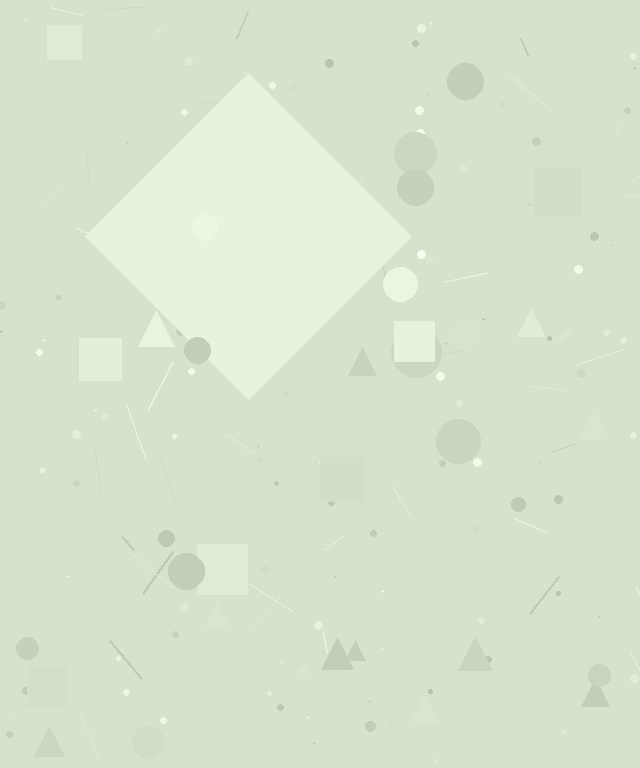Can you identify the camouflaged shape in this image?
The camouflaged shape is a diamond.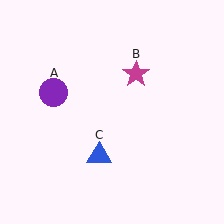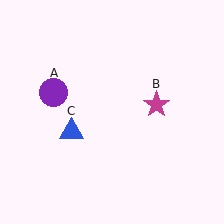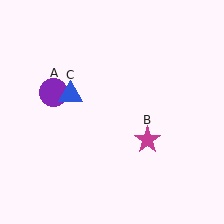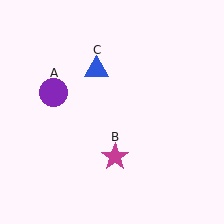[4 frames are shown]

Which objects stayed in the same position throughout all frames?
Purple circle (object A) remained stationary.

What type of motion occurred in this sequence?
The magenta star (object B), blue triangle (object C) rotated clockwise around the center of the scene.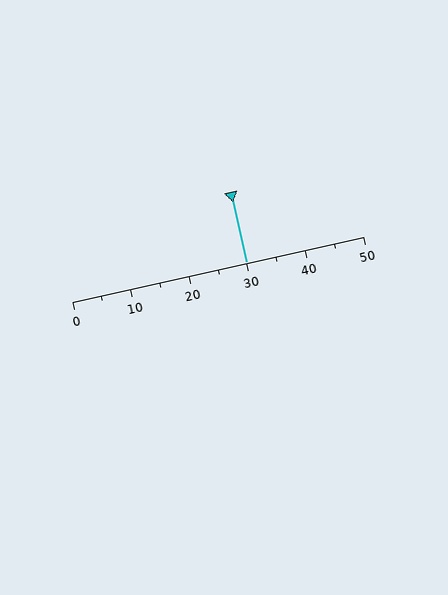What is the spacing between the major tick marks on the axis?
The major ticks are spaced 10 apart.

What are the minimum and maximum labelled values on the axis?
The axis runs from 0 to 50.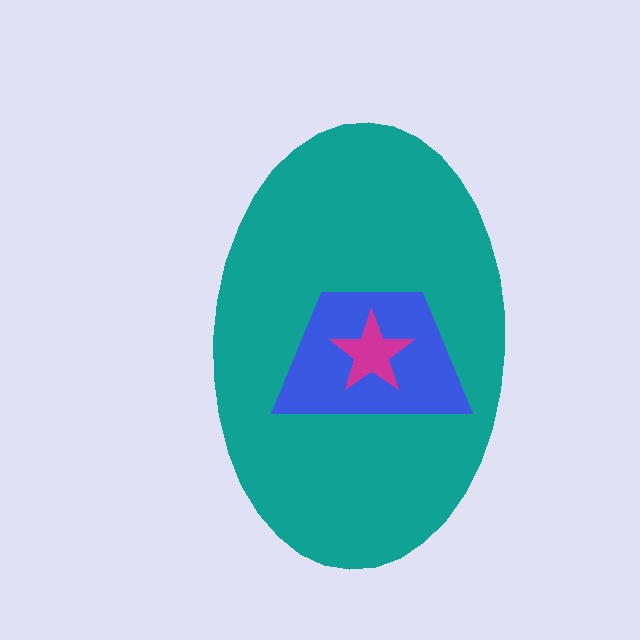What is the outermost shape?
The teal ellipse.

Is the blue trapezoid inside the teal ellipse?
Yes.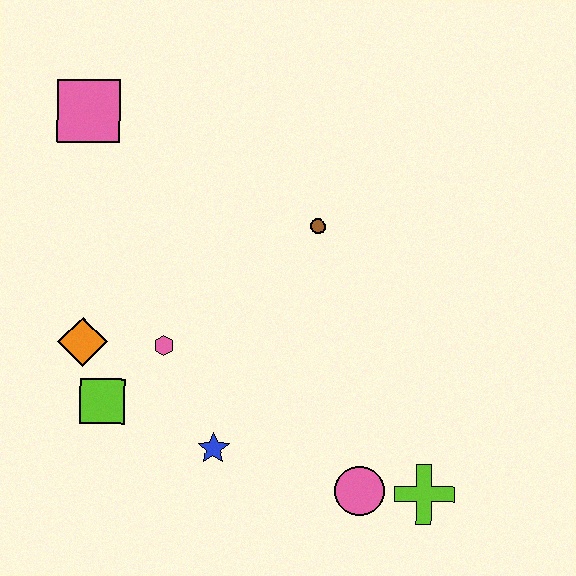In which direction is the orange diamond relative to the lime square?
The orange diamond is above the lime square.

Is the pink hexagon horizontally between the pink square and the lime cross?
Yes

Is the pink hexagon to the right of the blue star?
No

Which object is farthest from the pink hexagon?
The lime cross is farthest from the pink hexagon.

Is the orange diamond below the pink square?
Yes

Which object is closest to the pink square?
The orange diamond is closest to the pink square.